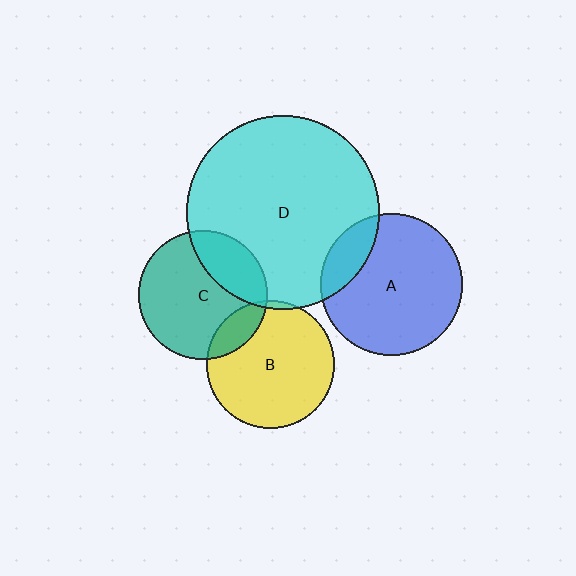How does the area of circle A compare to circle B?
Approximately 1.2 times.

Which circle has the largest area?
Circle D (cyan).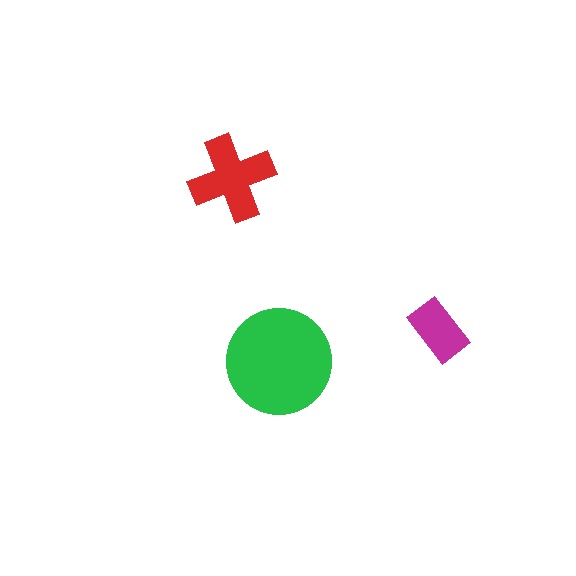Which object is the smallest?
The magenta rectangle.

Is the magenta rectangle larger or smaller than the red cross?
Smaller.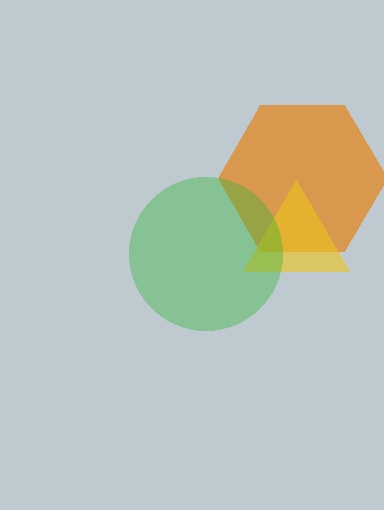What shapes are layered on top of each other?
The layered shapes are: an orange hexagon, a yellow triangle, a green circle.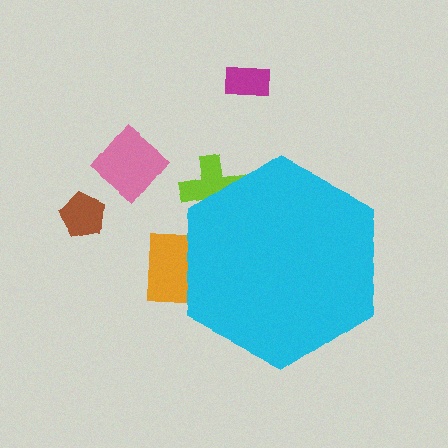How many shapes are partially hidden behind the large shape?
2 shapes are partially hidden.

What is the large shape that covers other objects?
A cyan hexagon.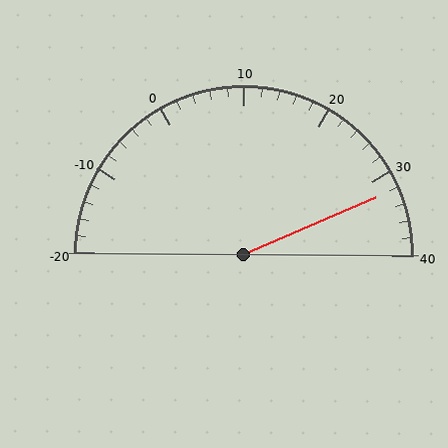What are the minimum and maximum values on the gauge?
The gauge ranges from -20 to 40.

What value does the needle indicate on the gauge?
The needle indicates approximately 32.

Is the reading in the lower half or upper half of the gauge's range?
The reading is in the upper half of the range (-20 to 40).